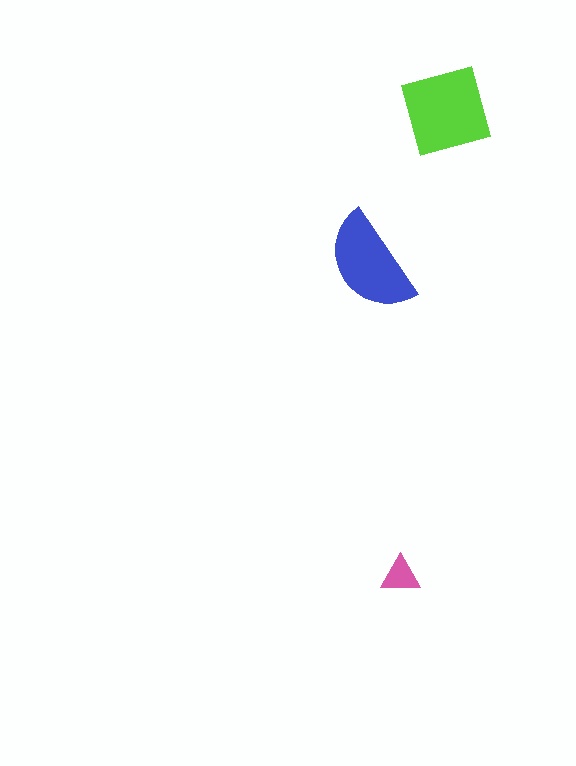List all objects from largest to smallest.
The lime diamond, the blue semicircle, the pink triangle.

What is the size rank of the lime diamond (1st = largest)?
1st.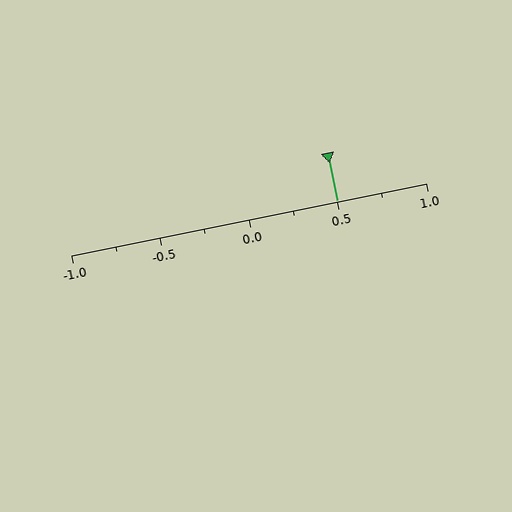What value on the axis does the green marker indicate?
The marker indicates approximately 0.5.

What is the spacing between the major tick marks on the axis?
The major ticks are spaced 0.5 apart.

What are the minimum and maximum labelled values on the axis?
The axis runs from -1.0 to 1.0.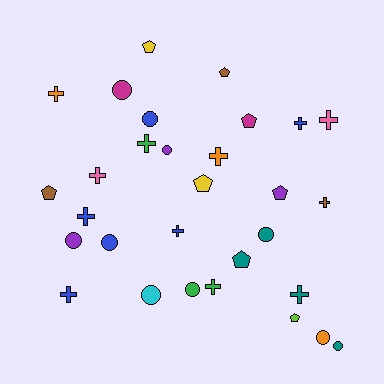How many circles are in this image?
There are 10 circles.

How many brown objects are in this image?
There are 3 brown objects.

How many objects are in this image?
There are 30 objects.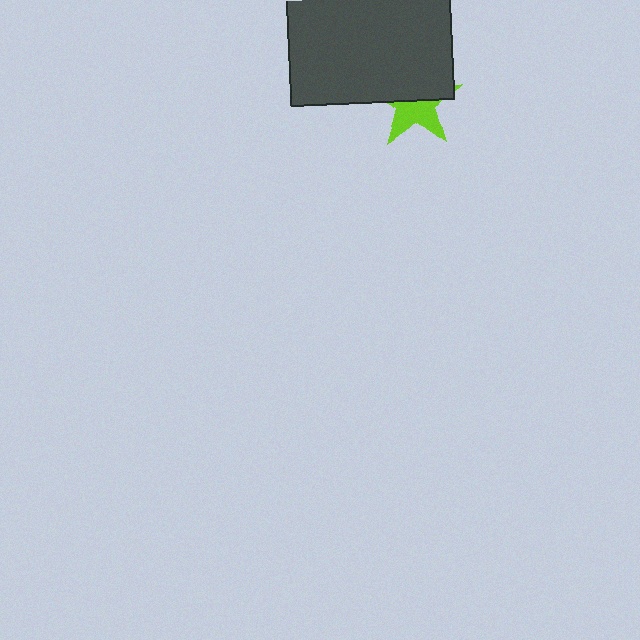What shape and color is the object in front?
The object in front is a dark gray rectangle.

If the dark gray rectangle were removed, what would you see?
You would see the complete lime star.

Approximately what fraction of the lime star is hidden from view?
Roughly 50% of the lime star is hidden behind the dark gray rectangle.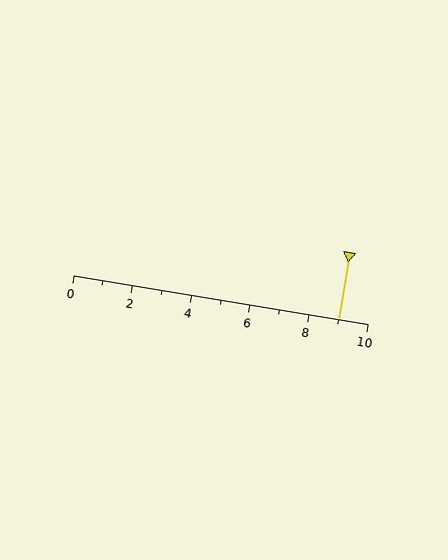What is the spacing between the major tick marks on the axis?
The major ticks are spaced 2 apart.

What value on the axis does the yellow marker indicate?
The marker indicates approximately 9.